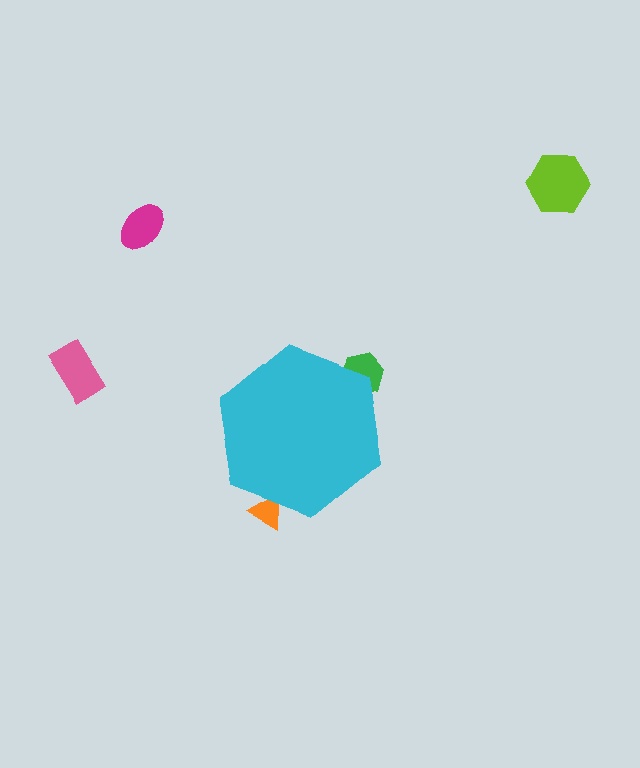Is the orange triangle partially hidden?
Yes, the orange triangle is partially hidden behind the cyan hexagon.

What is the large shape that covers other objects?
A cyan hexagon.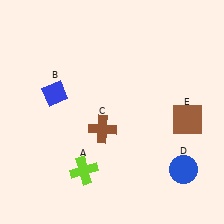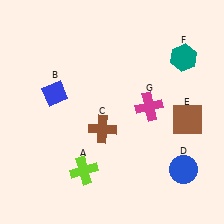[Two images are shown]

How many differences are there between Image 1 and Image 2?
There are 2 differences between the two images.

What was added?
A teal hexagon (F), a magenta cross (G) were added in Image 2.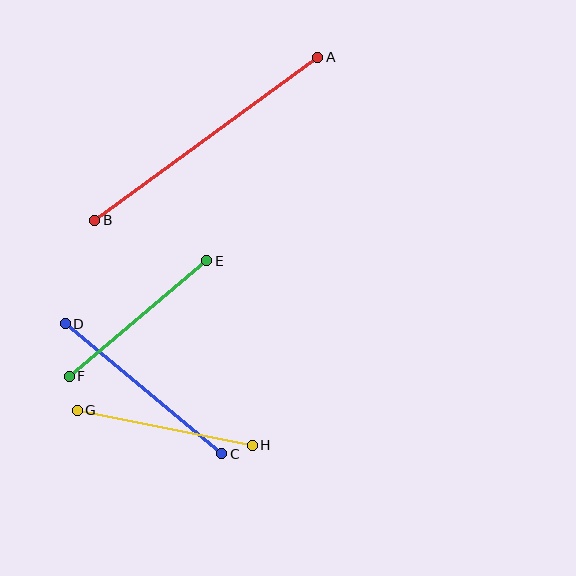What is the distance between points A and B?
The distance is approximately 276 pixels.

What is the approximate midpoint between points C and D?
The midpoint is at approximately (143, 389) pixels.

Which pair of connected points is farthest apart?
Points A and B are farthest apart.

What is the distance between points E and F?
The distance is approximately 180 pixels.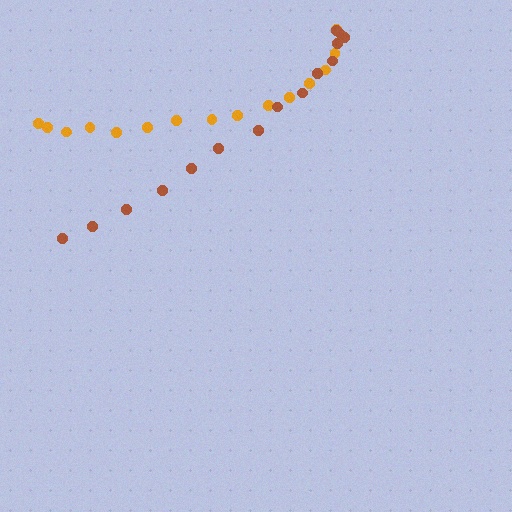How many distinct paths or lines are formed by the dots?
There are 2 distinct paths.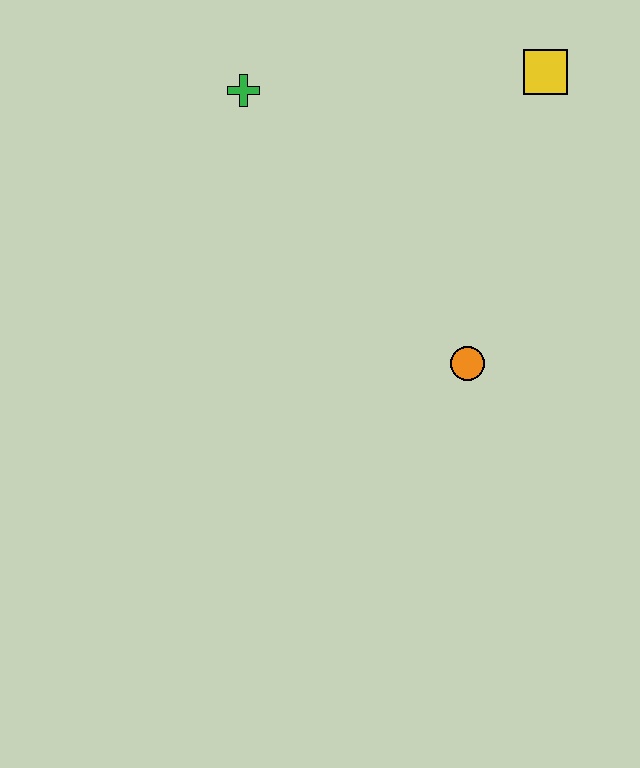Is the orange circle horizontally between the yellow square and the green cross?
Yes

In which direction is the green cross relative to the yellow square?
The green cross is to the left of the yellow square.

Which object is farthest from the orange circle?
The green cross is farthest from the orange circle.